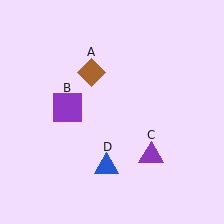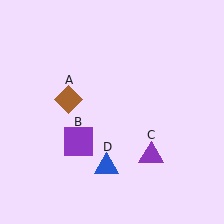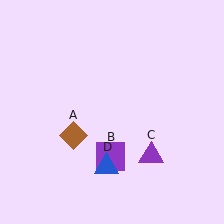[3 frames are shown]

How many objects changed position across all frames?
2 objects changed position: brown diamond (object A), purple square (object B).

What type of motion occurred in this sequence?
The brown diamond (object A), purple square (object B) rotated counterclockwise around the center of the scene.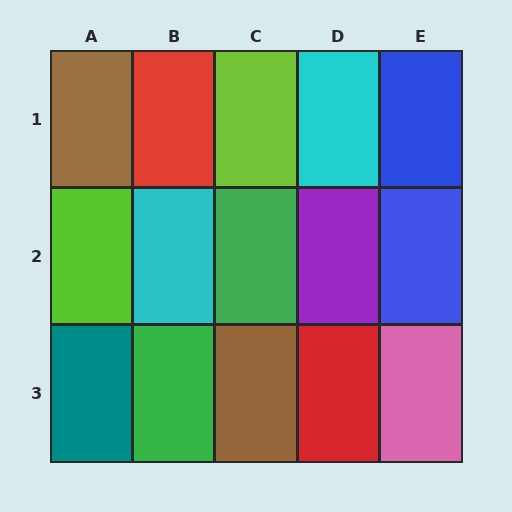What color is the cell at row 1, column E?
Blue.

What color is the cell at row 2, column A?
Lime.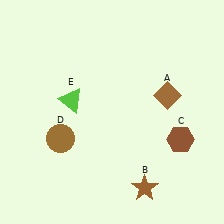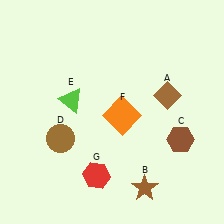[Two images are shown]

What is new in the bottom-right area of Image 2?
An orange square (F) was added in the bottom-right area of Image 2.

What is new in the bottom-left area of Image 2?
A red hexagon (G) was added in the bottom-left area of Image 2.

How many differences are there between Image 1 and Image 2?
There are 2 differences between the two images.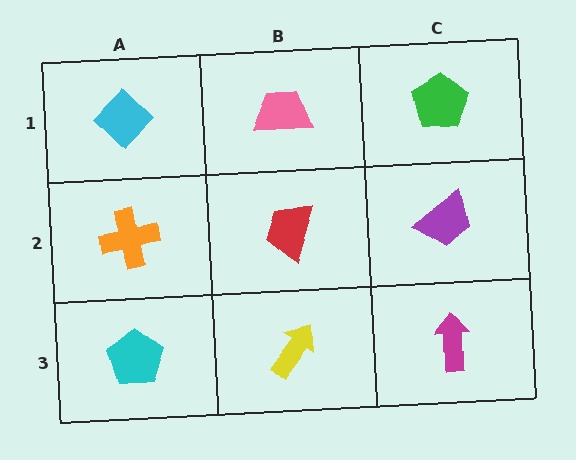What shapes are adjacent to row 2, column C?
A green pentagon (row 1, column C), a magenta arrow (row 3, column C), a red trapezoid (row 2, column B).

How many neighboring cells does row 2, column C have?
3.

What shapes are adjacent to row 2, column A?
A cyan diamond (row 1, column A), a cyan pentagon (row 3, column A), a red trapezoid (row 2, column B).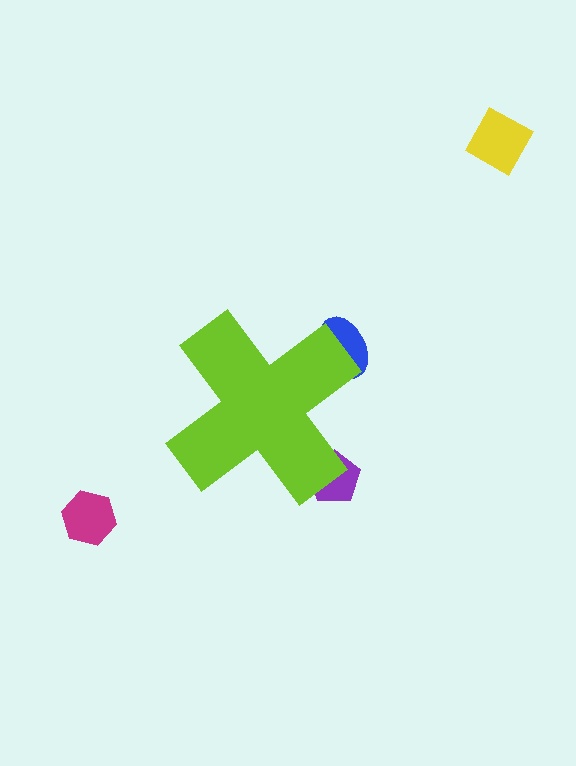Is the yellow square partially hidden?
No, the yellow square is fully visible.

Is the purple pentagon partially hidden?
Yes, the purple pentagon is partially hidden behind the lime cross.